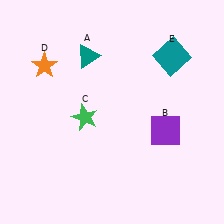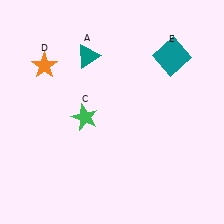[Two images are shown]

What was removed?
The purple square (B) was removed in Image 2.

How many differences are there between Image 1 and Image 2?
There is 1 difference between the two images.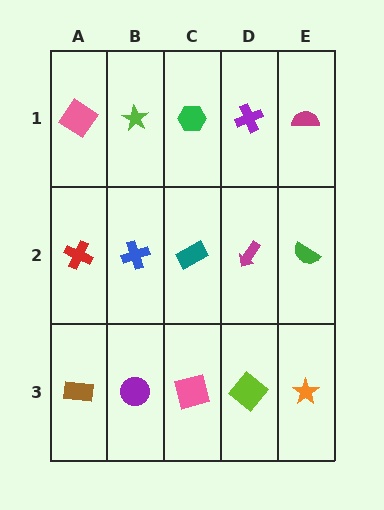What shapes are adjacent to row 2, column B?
A lime star (row 1, column B), a purple circle (row 3, column B), a red cross (row 2, column A), a teal rectangle (row 2, column C).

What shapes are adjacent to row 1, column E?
A green semicircle (row 2, column E), a purple cross (row 1, column D).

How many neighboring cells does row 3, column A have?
2.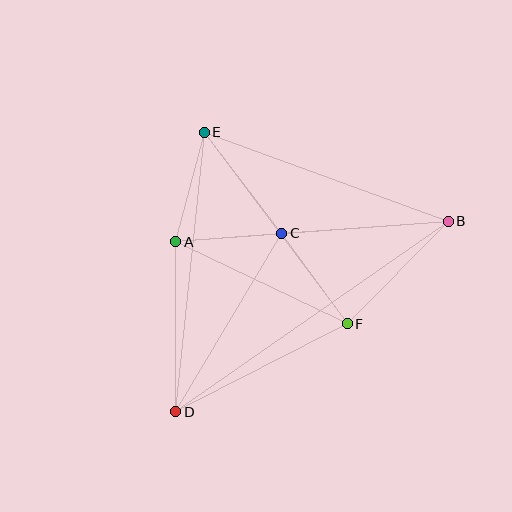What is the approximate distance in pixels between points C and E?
The distance between C and E is approximately 127 pixels.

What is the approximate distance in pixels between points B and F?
The distance between B and F is approximately 144 pixels.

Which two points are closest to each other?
Points A and C are closest to each other.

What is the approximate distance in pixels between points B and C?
The distance between B and C is approximately 167 pixels.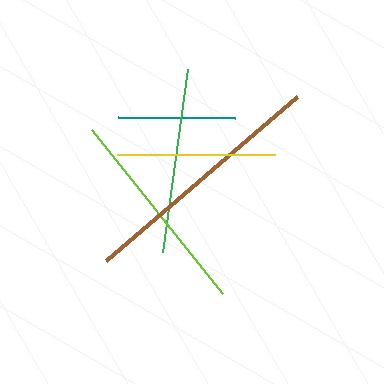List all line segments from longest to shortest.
From longest to shortest: brown, lime, green, yellow, teal.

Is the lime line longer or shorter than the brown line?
The brown line is longer than the lime line.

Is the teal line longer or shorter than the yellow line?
The yellow line is longer than the teal line.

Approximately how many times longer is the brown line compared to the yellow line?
The brown line is approximately 1.6 times the length of the yellow line.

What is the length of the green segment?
The green segment is approximately 185 pixels long.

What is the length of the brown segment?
The brown segment is approximately 252 pixels long.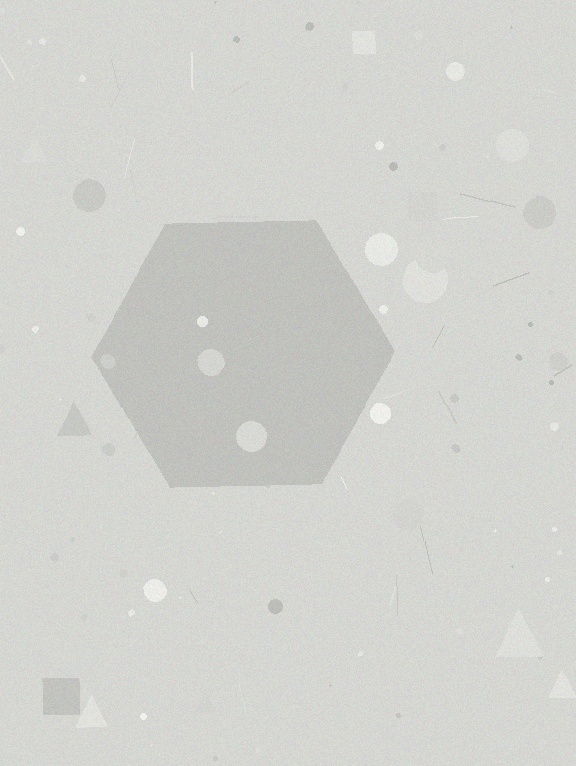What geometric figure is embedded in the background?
A hexagon is embedded in the background.